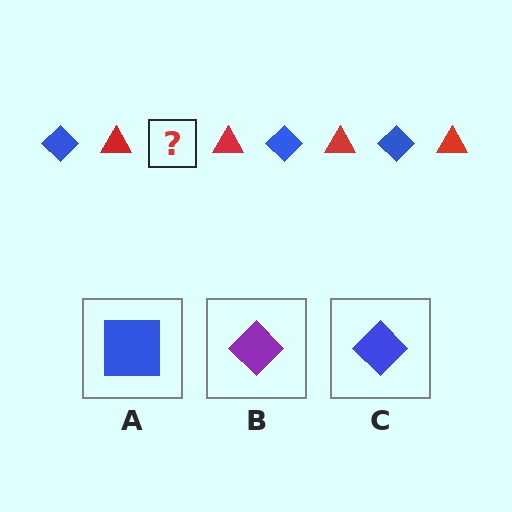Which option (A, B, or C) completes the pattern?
C.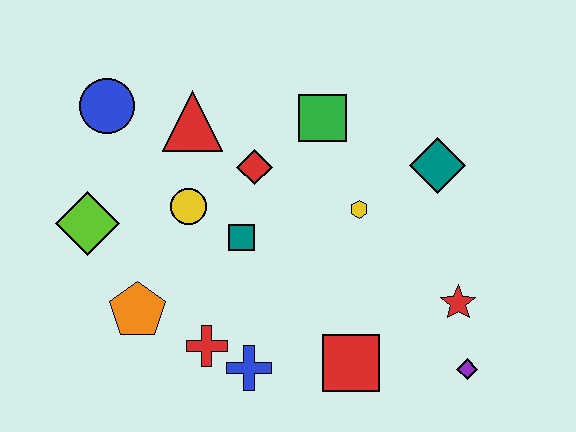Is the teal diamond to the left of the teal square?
No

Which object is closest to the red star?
The purple diamond is closest to the red star.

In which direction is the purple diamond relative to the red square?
The purple diamond is to the right of the red square.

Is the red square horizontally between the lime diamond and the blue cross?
No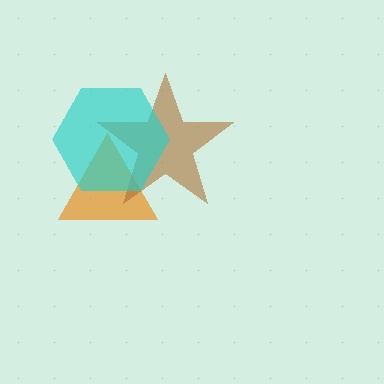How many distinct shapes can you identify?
There are 3 distinct shapes: an orange triangle, a brown star, a cyan hexagon.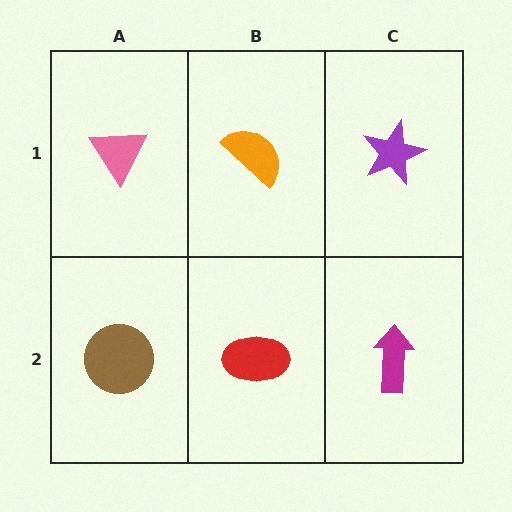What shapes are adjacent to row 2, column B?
An orange semicircle (row 1, column B), a brown circle (row 2, column A), a magenta arrow (row 2, column C).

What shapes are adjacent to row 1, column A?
A brown circle (row 2, column A), an orange semicircle (row 1, column B).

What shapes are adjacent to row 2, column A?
A pink triangle (row 1, column A), a red ellipse (row 2, column B).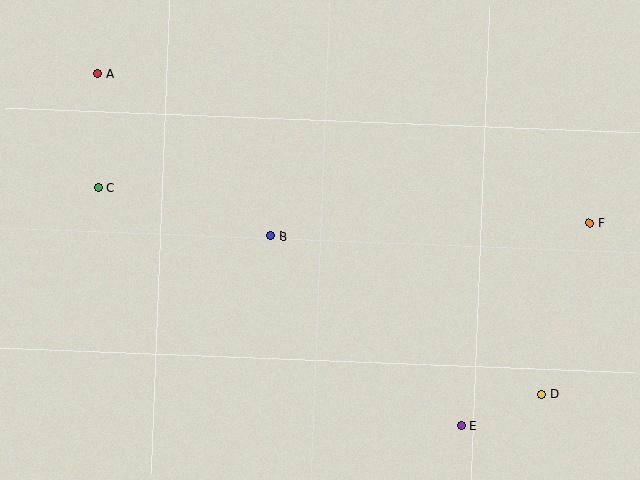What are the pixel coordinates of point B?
Point B is at (271, 236).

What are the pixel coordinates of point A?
Point A is at (98, 74).